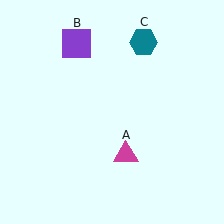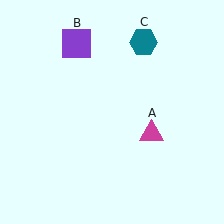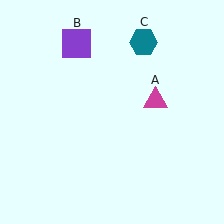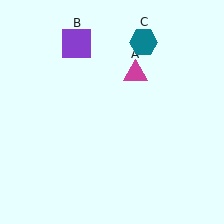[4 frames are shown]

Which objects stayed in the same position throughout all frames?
Purple square (object B) and teal hexagon (object C) remained stationary.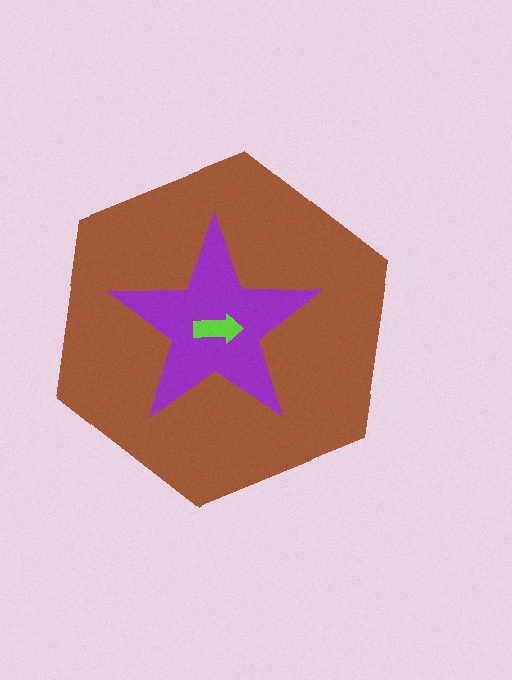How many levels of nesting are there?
3.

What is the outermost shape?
The brown hexagon.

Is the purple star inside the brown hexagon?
Yes.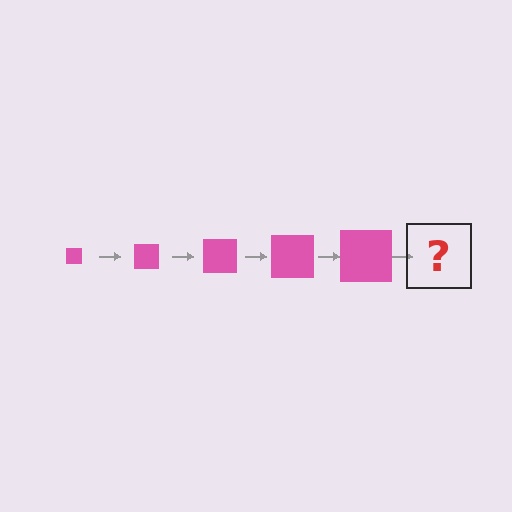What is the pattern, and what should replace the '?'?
The pattern is that the square gets progressively larger each step. The '?' should be a pink square, larger than the previous one.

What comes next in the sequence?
The next element should be a pink square, larger than the previous one.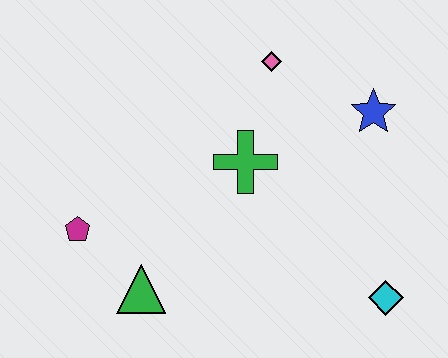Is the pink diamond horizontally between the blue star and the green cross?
Yes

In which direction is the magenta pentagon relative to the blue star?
The magenta pentagon is to the left of the blue star.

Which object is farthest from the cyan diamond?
The magenta pentagon is farthest from the cyan diamond.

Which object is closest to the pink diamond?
The green cross is closest to the pink diamond.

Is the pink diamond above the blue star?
Yes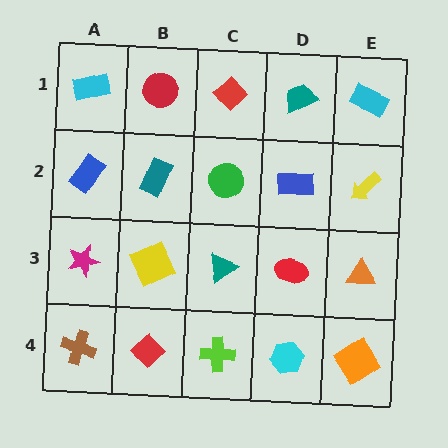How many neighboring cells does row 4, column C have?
3.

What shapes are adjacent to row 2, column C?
A red diamond (row 1, column C), a teal triangle (row 3, column C), a teal rectangle (row 2, column B), a blue rectangle (row 2, column D).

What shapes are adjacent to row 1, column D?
A blue rectangle (row 2, column D), a red diamond (row 1, column C), a cyan rectangle (row 1, column E).